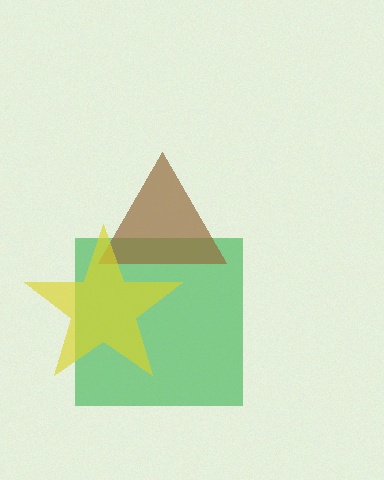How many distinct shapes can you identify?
There are 3 distinct shapes: a green square, a brown triangle, a yellow star.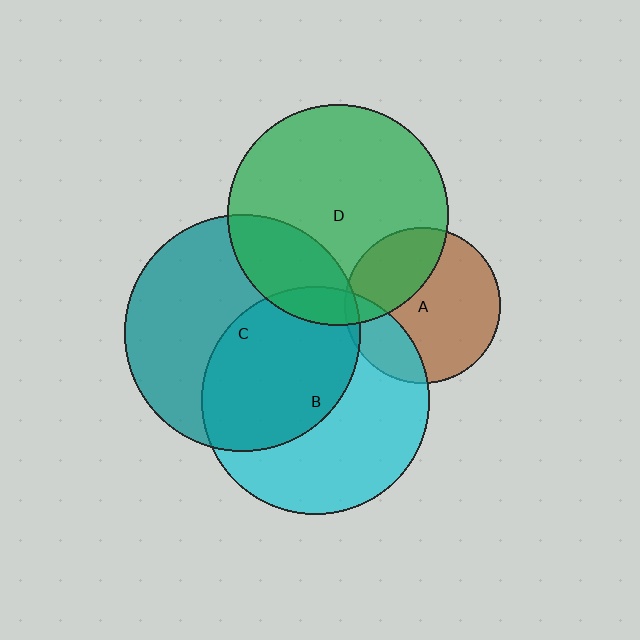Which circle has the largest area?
Circle C (teal).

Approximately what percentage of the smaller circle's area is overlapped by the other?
Approximately 10%.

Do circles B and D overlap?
Yes.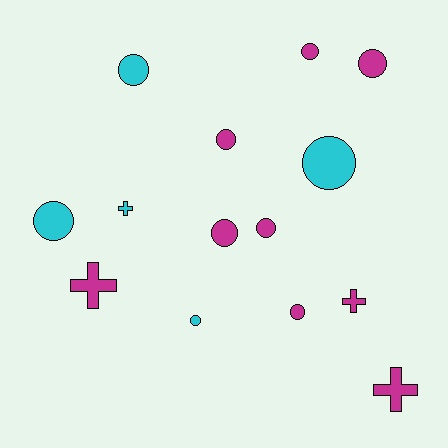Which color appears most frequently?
Magenta, with 9 objects.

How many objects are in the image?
There are 14 objects.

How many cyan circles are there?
There are 4 cyan circles.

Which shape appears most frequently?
Circle, with 10 objects.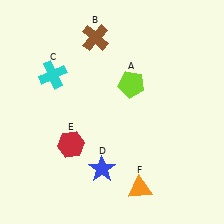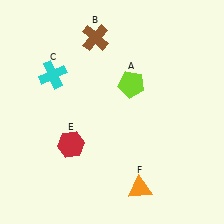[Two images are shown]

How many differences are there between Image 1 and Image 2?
There is 1 difference between the two images.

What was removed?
The blue star (D) was removed in Image 2.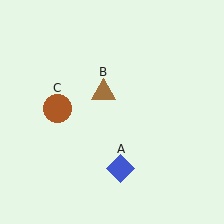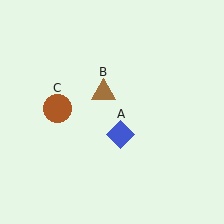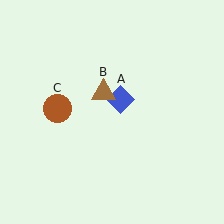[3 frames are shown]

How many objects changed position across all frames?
1 object changed position: blue diamond (object A).